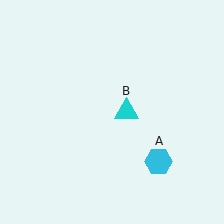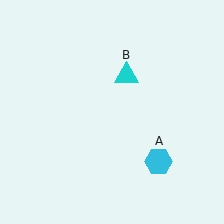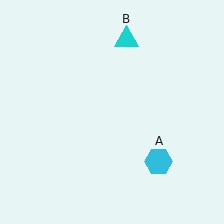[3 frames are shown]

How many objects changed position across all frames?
1 object changed position: cyan triangle (object B).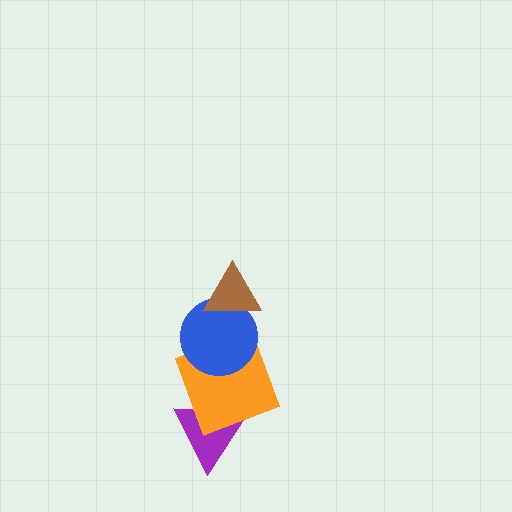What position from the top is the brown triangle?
The brown triangle is 1st from the top.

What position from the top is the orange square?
The orange square is 3rd from the top.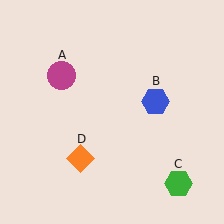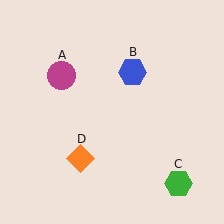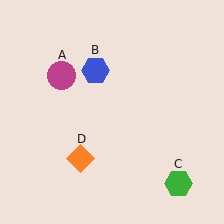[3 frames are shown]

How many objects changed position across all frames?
1 object changed position: blue hexagon (object B).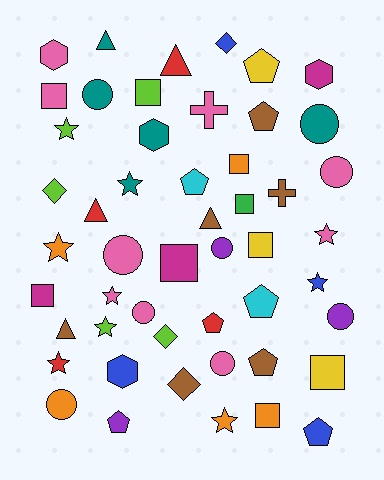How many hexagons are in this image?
There are 4 hexagons.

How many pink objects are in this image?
There are 9 pink objects.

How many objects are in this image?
There are 50 objects.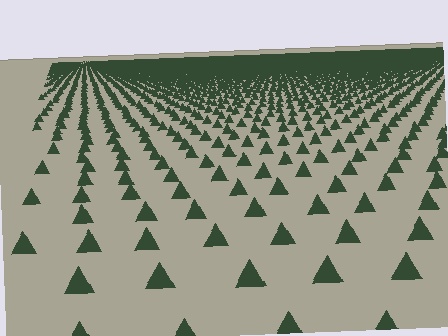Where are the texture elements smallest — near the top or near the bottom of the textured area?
Near the top.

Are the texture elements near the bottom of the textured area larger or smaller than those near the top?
Larger. Near the bottom, elements are closer to the viewer and appear at a bigger on-screen size.